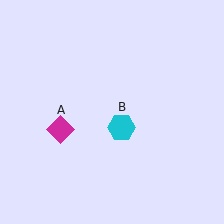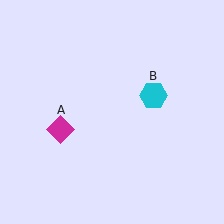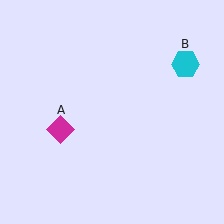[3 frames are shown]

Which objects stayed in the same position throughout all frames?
Magenta diamond (object A) remained stationary.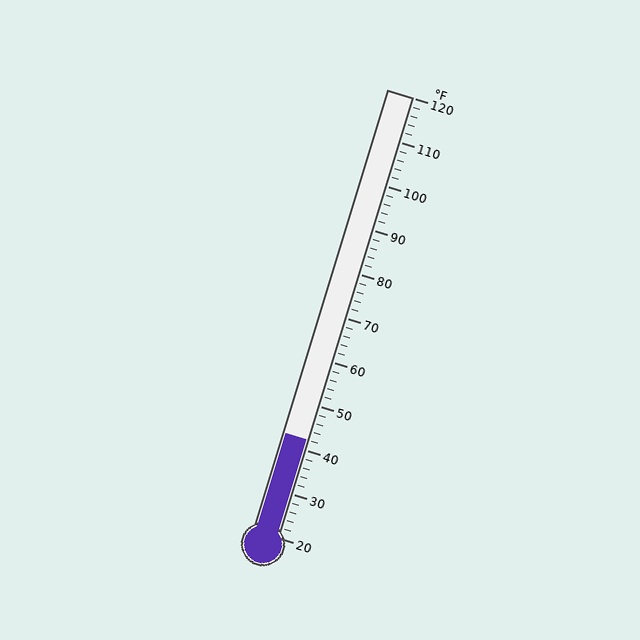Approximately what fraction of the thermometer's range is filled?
The thermometer is filled to approximately 20% of its range.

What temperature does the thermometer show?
The thermometer shows approximately 42°F.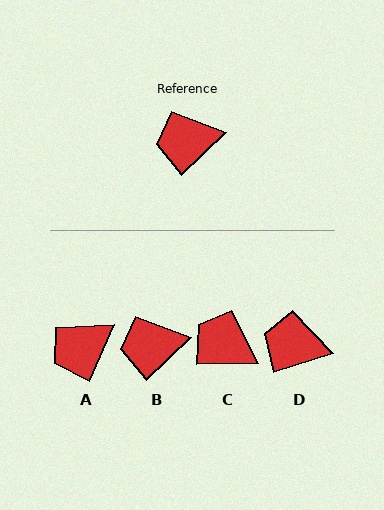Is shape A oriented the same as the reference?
No, it is off by about 24 degrees.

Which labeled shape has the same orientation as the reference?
B.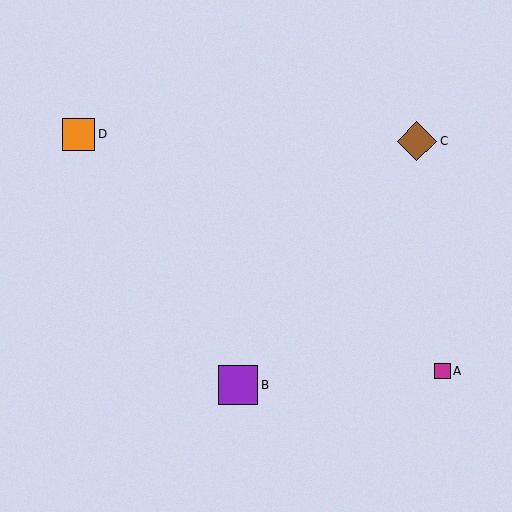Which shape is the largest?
The brown diamond (labeled C) is the largest.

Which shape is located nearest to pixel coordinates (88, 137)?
The orange square (labeled D) at (79, 134) is nearest to that location.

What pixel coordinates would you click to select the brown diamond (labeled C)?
Click at (417, 141) to select the brown diamond C.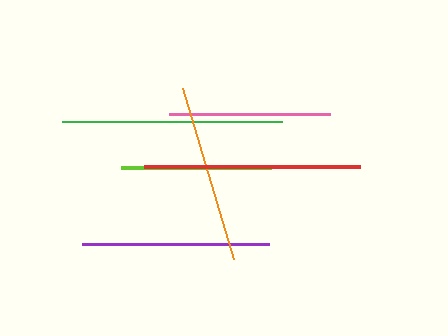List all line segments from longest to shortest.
From longest to shortest: green, red, purple, orange, pink, lime.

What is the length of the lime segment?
The lime segment is approximately 151 pixels long.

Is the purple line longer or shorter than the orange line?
The purple line is longer than the orange line.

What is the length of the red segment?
The red segment is approximately 216 pixels long.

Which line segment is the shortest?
The lime line is the shortest at approximately 151 pixels.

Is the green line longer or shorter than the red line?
The green line is longer than the red line.